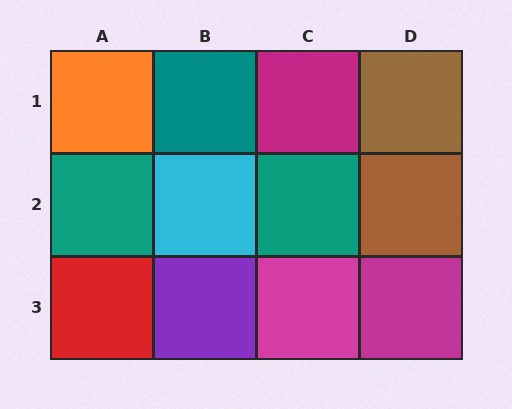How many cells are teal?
3 cells are teal.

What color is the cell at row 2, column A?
Teal.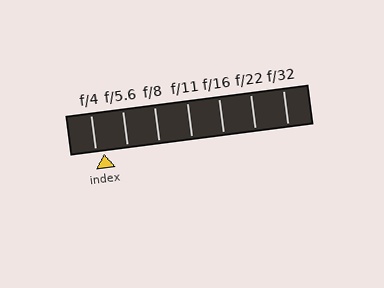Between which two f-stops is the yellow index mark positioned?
The index mark is between f/4 and f/5.6.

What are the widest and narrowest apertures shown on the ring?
The widest aperture shown is f/4 and the narrowest is f/32.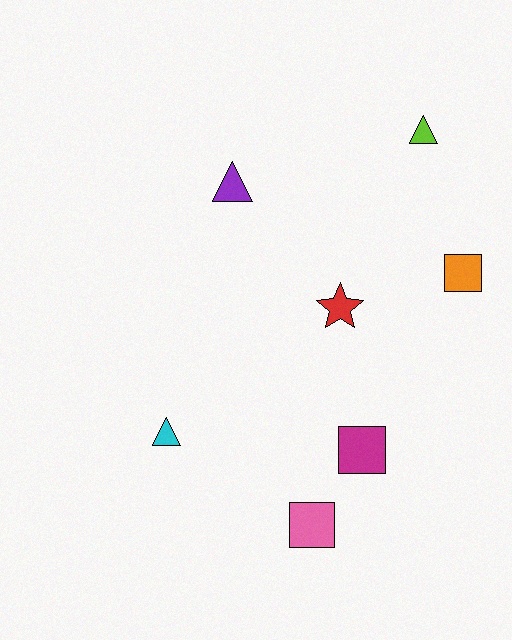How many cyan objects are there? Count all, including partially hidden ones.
There is 1 cyan object.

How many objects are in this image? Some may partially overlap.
There are 7 objects.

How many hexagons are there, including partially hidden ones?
There are no hexagons.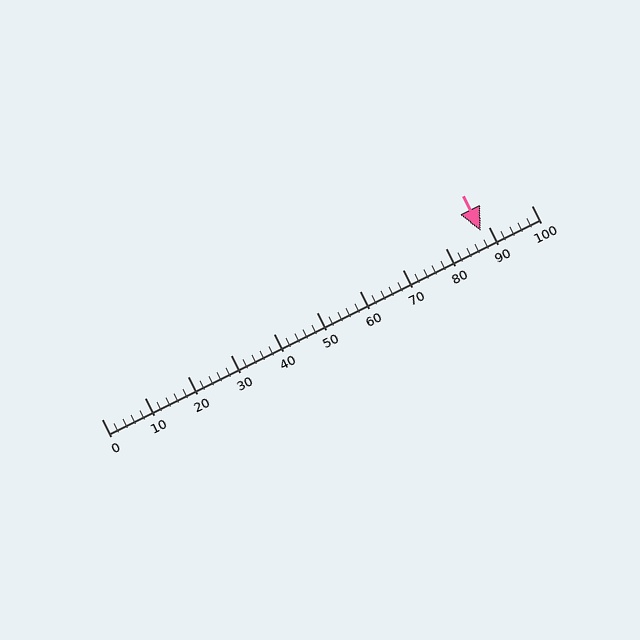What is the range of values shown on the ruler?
The ruler shows values from 0 to 100.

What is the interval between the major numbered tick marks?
The major tick marks are spaced 10 units apart.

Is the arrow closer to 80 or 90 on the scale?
The arrow is closer to 90.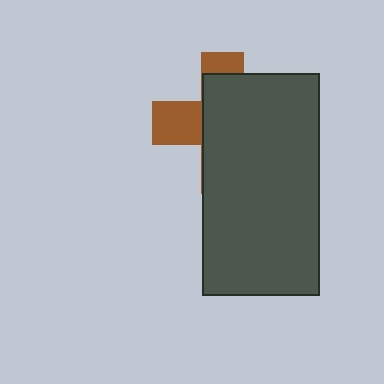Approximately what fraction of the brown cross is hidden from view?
Roughly 70% of the brown cross is hidden behind the dark gray rectangle.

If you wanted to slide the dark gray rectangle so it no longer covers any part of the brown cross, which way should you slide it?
Slide it right — that is the most direct way to separate the two shapes.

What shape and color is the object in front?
The object in front is a dark gray rectangle.